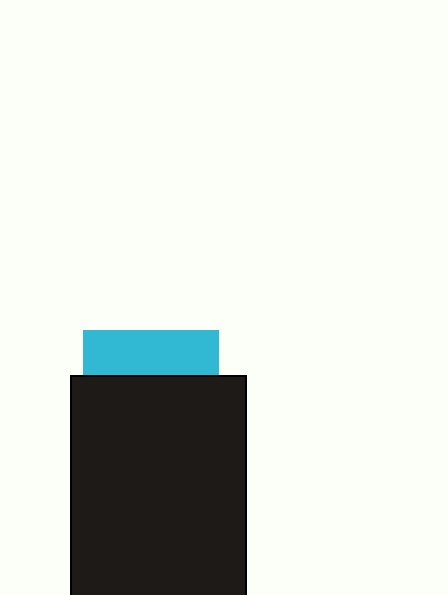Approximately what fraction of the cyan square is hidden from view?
Roughly 66% of the cyan square is hidden behind the black rectangle.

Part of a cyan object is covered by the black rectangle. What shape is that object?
It is a square.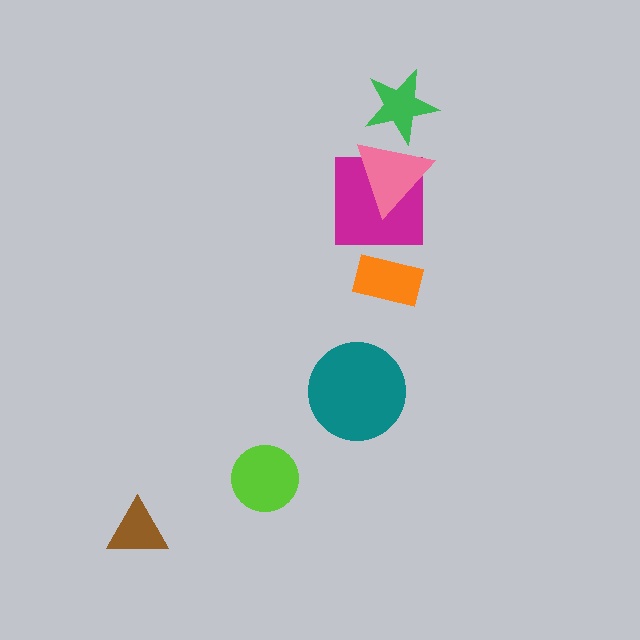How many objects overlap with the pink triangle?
2 objects overlap with the pink triangle.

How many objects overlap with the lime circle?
0 objects overlap with the lime circle.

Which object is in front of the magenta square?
The pink triangle is in front of the magenta square.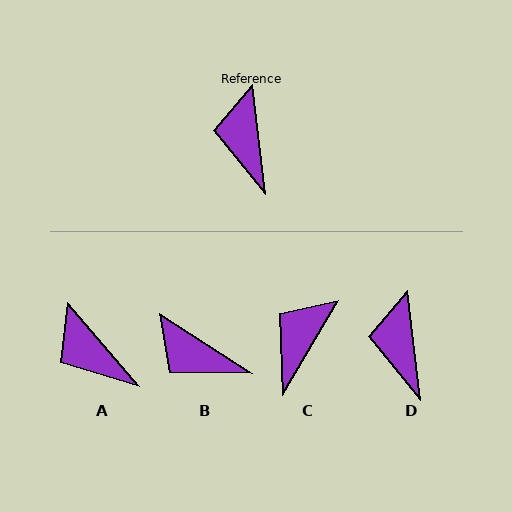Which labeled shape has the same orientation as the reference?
D.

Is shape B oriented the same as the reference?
No, it is off by about 50 degrees.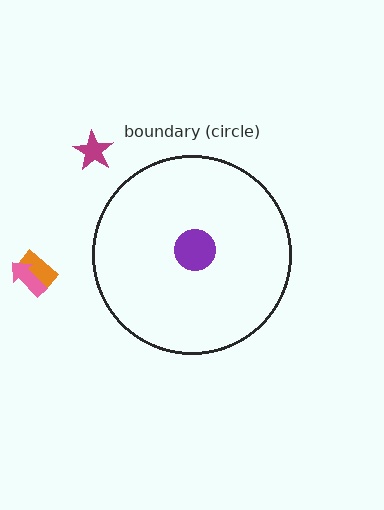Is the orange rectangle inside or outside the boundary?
Outside.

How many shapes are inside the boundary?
1 inside, 3 outside.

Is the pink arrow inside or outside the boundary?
Outside.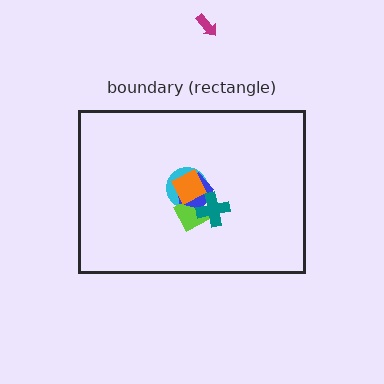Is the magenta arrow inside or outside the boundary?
Outside.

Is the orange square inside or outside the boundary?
Inside.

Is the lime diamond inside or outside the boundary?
Inside.